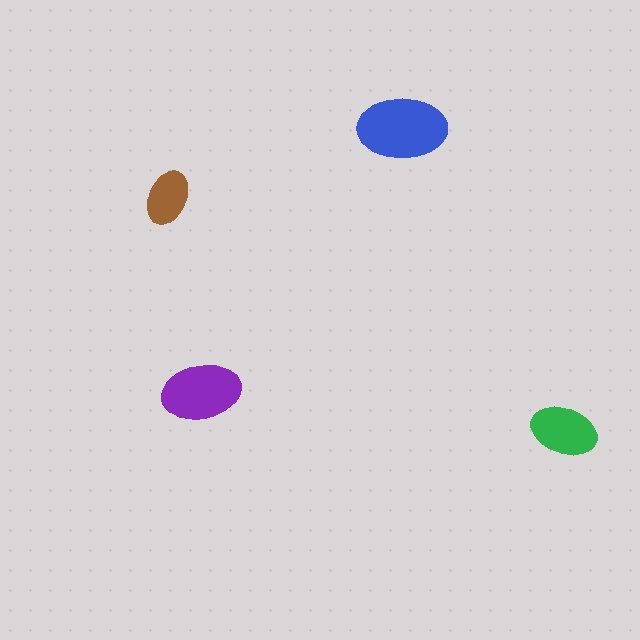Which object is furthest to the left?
The brown ellipse is leftmost.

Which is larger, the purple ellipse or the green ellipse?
The purple one.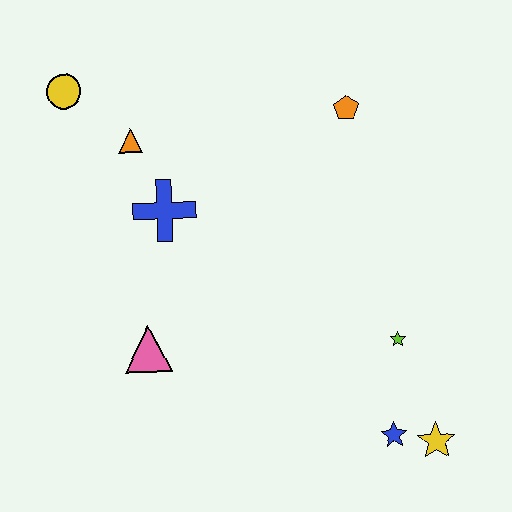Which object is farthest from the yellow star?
The yellow circle is farthest from the yellow star.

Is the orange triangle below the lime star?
No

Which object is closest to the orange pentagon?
The blue cross is closest to the orange pentagon.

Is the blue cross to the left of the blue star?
Yes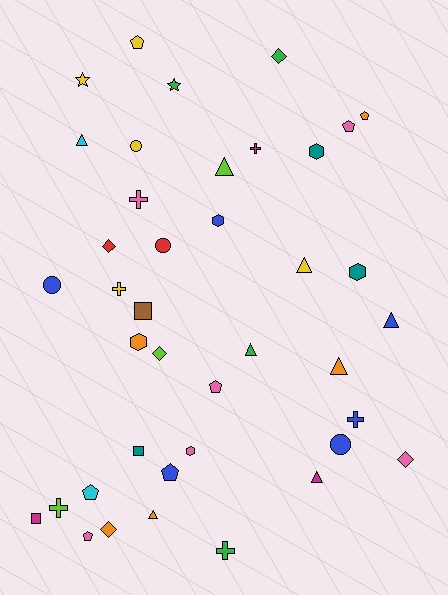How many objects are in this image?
There are 40 objects.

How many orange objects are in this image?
There are 5 orange objects.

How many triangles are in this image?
There are 8 triangles.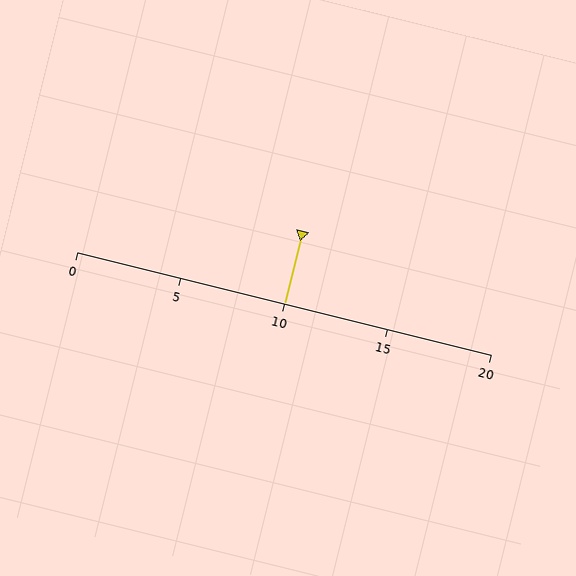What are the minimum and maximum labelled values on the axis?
The axis runs from 0 to 20.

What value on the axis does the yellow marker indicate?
The marker indicates approximately 10.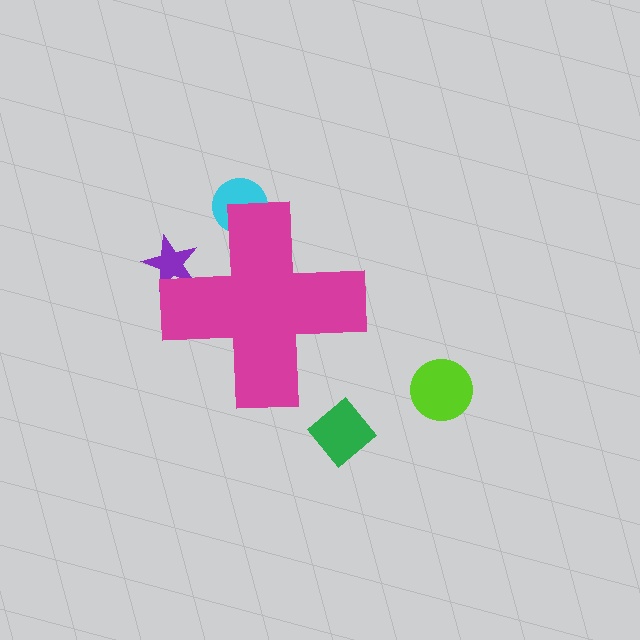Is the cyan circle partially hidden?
Yes, the cyan circle is partially hidden behind the magenta cross.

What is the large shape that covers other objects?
A magenta cross.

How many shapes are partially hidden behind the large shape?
2 shapes are partially hidden.